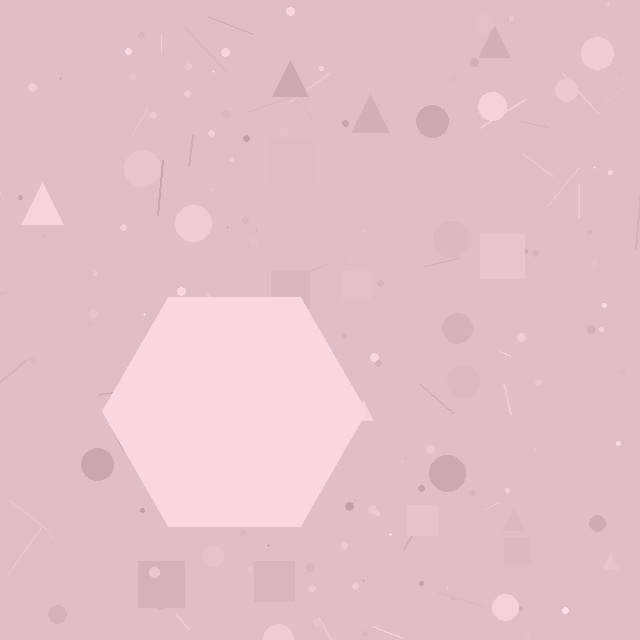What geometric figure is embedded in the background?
A hexagon is embedded in the background.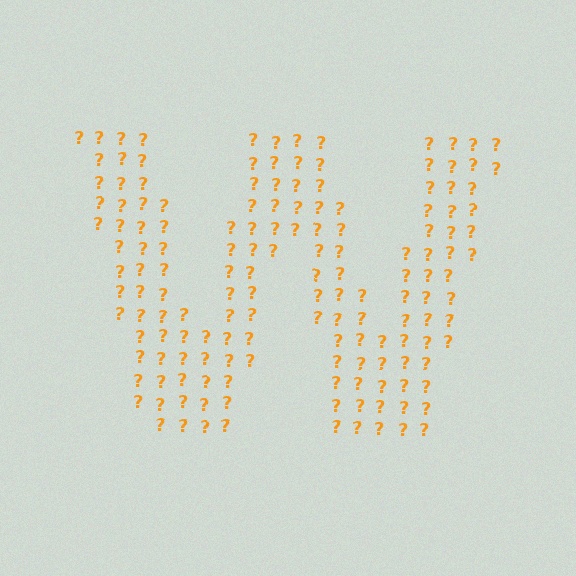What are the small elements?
The small elements are question marks.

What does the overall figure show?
The overall figure shows the letter W.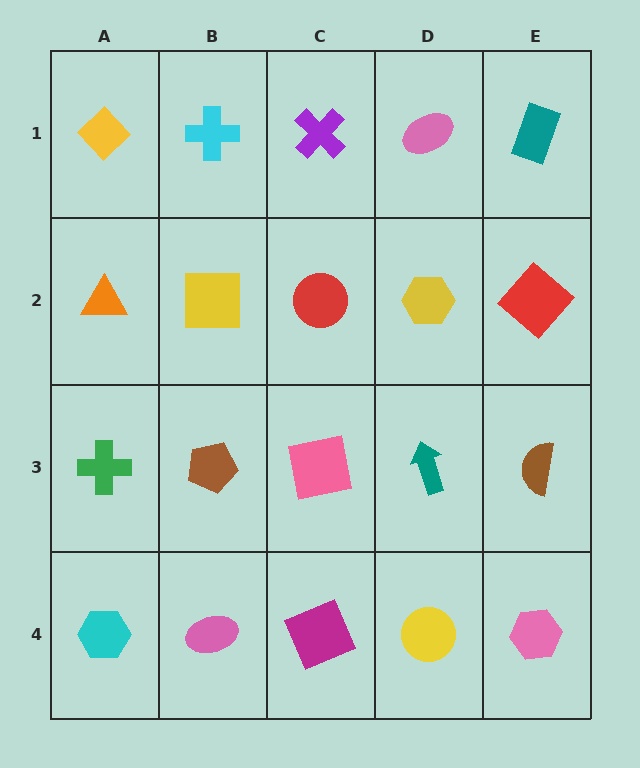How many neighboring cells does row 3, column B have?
4.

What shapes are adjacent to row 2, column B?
A cyan cross (row 1, column B), a brown pentagon (row 3, column B), an orange triangle (row 2, column A), a red circle (row 2, column C).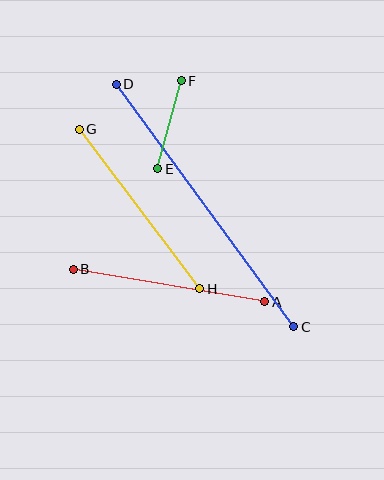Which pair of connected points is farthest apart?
Points C and D are farthest apart.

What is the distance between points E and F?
The distance is approximately 91 pixels.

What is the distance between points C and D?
The distance is approximately 301 pixels.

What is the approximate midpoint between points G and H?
The midpoint is at approximately (140, 209) pixels.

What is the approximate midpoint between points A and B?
The midpoint is at approximately (169, 285) pixels.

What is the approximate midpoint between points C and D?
The midpoint is at approximately (205, 206) pixels.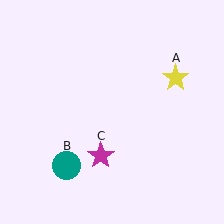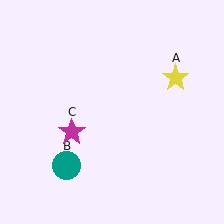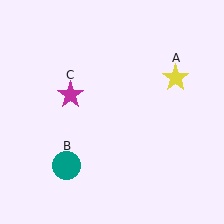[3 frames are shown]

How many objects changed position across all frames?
1 object changed position: magenta star (object C).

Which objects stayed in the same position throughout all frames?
Yellow star (object A) and teal circle (object B) remained stationary.